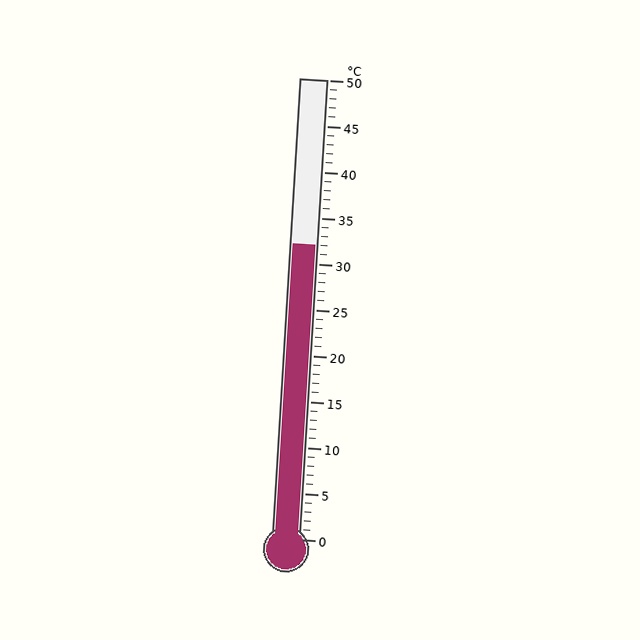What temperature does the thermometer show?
The thermometer shows approximately 32°C.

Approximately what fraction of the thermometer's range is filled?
The thermometer is filled to approximately 65% of its range.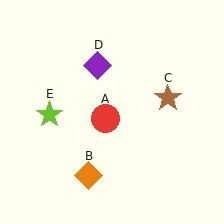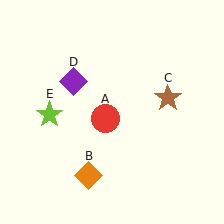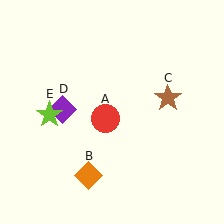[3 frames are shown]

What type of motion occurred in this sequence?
The purple diamond (object D) rotated counterclockwise around the center of the scene.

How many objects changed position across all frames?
1 object changed position: purple diamond (object D).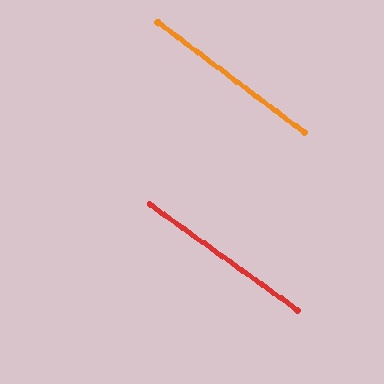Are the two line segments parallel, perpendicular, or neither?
Parallel — their directions differ by only 1.5°.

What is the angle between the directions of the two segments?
Approximately 1 degree.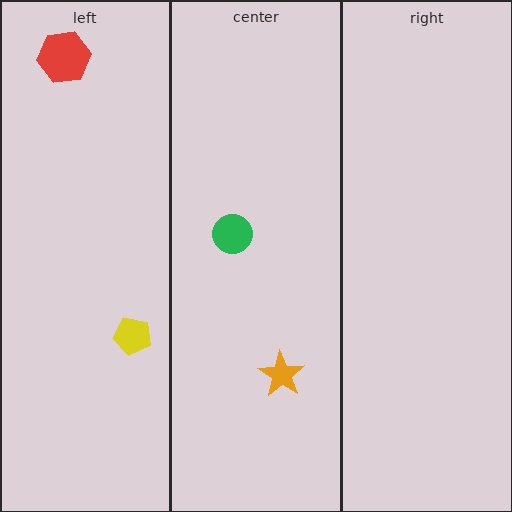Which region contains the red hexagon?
The left region.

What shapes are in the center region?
The green circle, the orange star.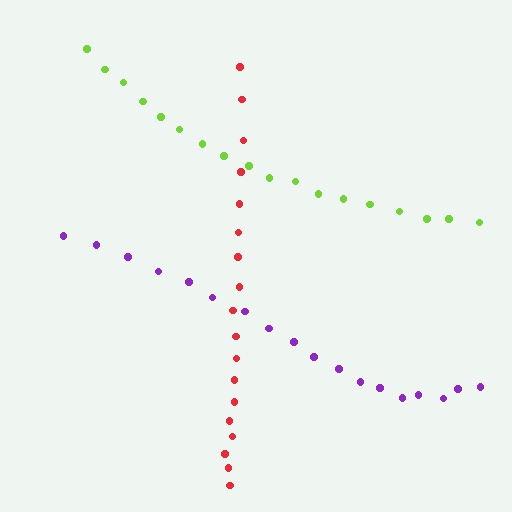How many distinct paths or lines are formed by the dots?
There are 3 distinct paths.